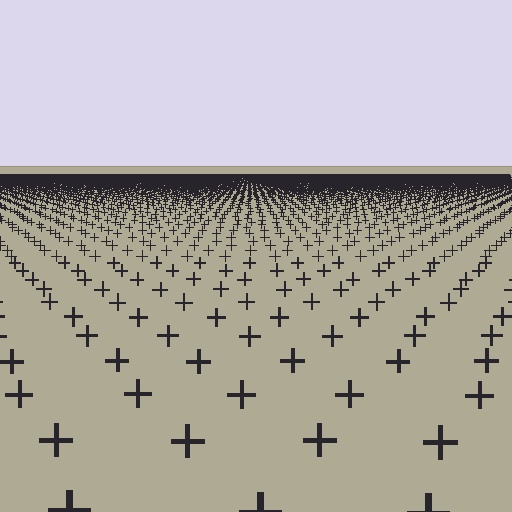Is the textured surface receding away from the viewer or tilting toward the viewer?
The surface is receding away from the viewer. Texture elements get smaller and denser toward the top.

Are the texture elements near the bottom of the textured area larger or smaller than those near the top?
Larger. Near the bottom, elements are closer to the viewer and appear at a bigger on-screen size.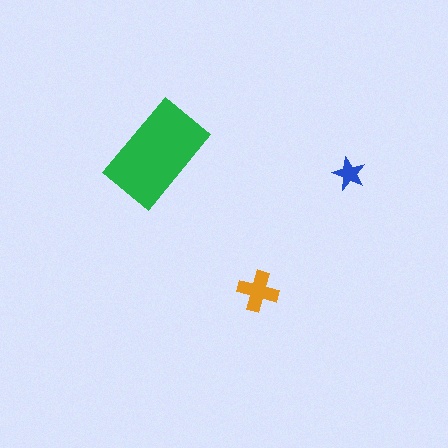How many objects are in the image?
There are 3 objects in the image.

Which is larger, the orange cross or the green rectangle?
The green rectangle.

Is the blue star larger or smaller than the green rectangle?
Smaller.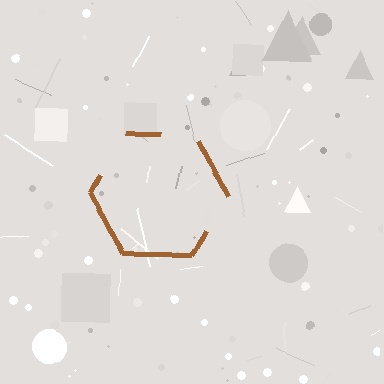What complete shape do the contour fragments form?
The contour fragments form a hexagon.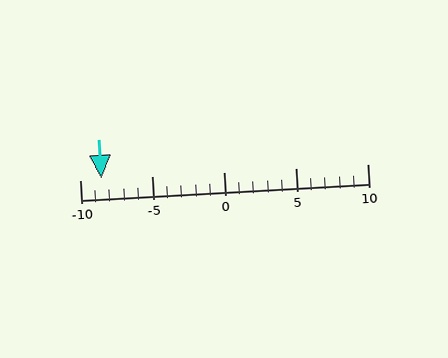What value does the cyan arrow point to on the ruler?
The cyan arrow points to approximately -8.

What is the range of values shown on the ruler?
The ruler shows values from -10 to 10.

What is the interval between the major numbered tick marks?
The major tick marks are spaced 5 units apart.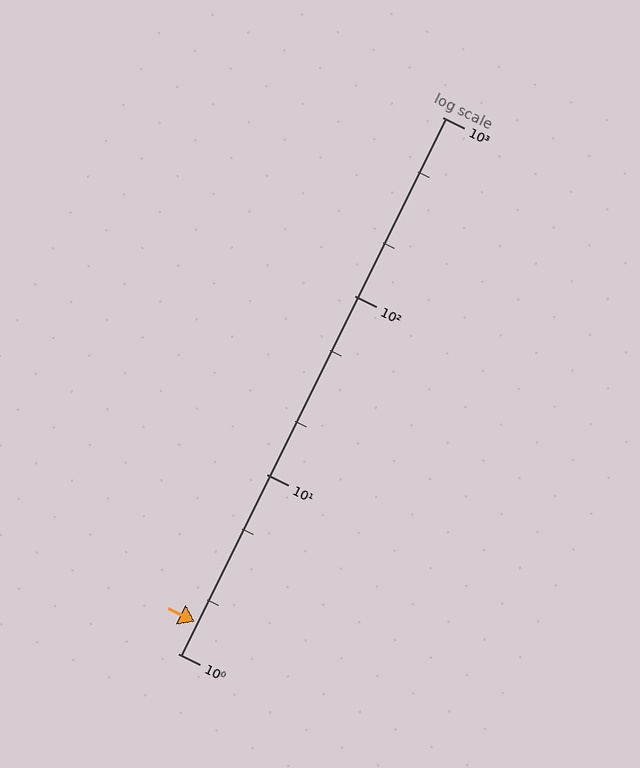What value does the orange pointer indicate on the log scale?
The pointer indicates approximately 1.5.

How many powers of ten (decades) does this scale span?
The scale spans 3 decades, from 1 to 1000.